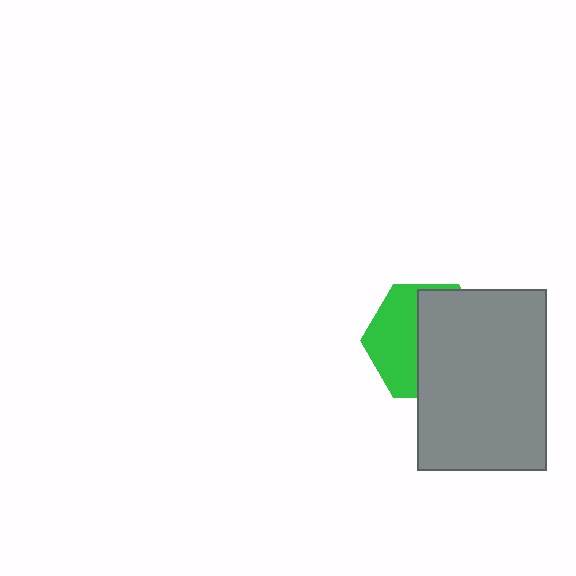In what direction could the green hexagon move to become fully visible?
The green hexagon could move left. That would shift it out from behind the gray rectangle entirely.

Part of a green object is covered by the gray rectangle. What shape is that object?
It is a hexagon.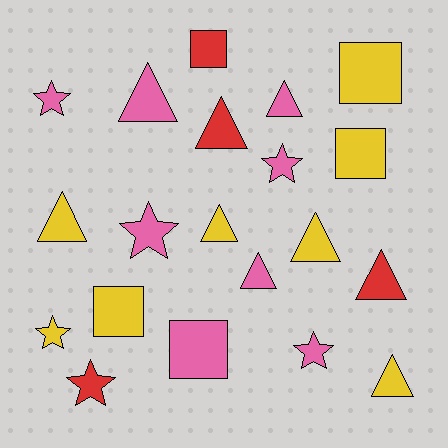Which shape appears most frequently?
Triangle, with 9 objects.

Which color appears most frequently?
Yellow, with 8 objects.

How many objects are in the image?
There are 20 objects.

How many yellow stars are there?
There is 1 yellow star.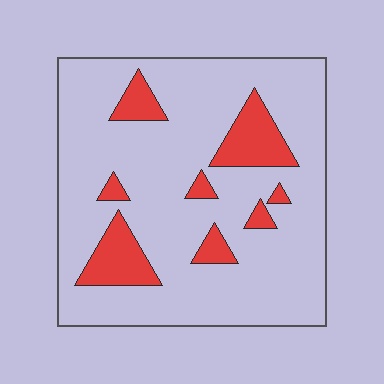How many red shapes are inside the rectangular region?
8.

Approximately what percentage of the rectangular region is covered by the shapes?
Approximately 15%.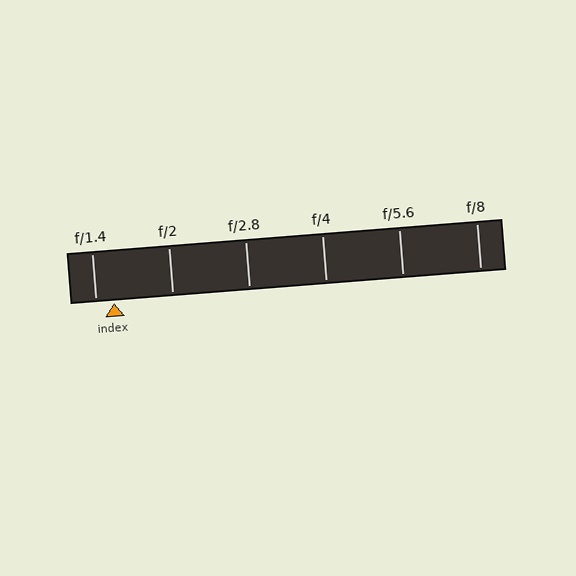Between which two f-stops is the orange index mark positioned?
The index mark is between f/1.4 and f/2.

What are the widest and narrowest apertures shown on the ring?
The widest aperture shown is f/1.4 and the narrowest is f/8.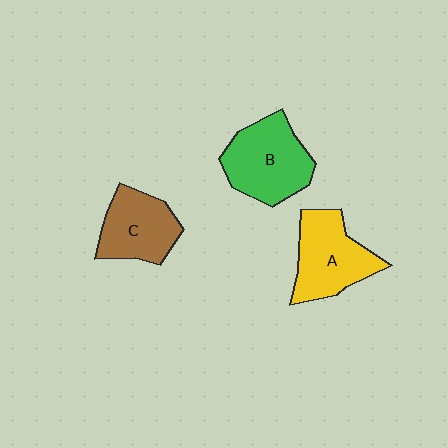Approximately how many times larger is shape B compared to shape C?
Approximately 1.2 times.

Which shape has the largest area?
Shape B (green).